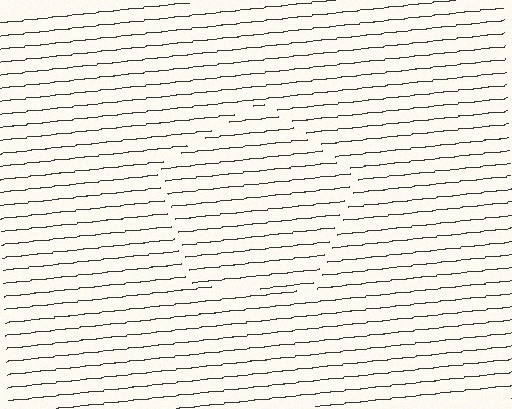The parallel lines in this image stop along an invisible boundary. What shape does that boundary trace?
An illusory pentagon. The interior of the shape contains the same grating, shifted by half a period — the contour is defined by the phase discontinuity where line-ends from the inner and outer gratings abut.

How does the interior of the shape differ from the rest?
The interior of the shape contains the same grating, shifted by half a period — the contour is defined by the phase discontinuity where line-ends from the inner and outer gratings abut.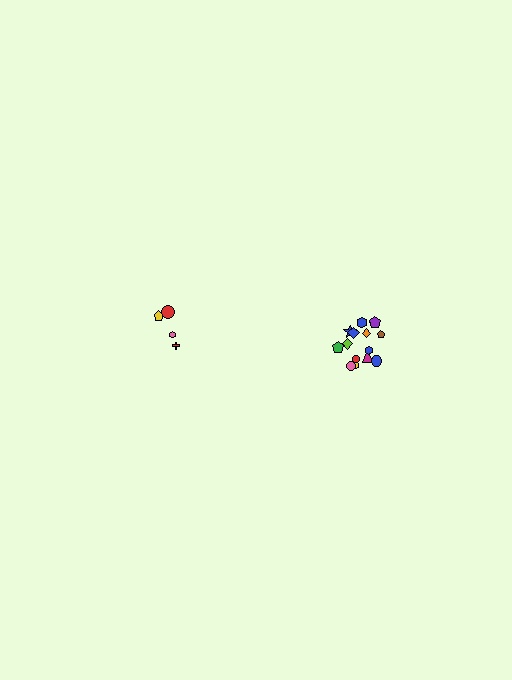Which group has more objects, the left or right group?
The right group.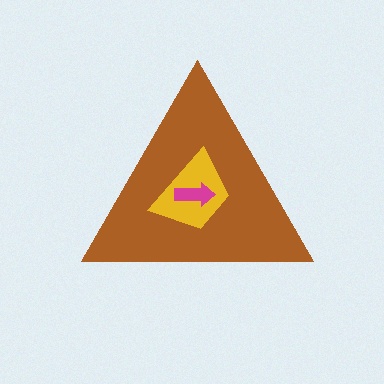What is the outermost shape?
The brown triangle.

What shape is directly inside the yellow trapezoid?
The magenta arrow.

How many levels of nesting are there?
3.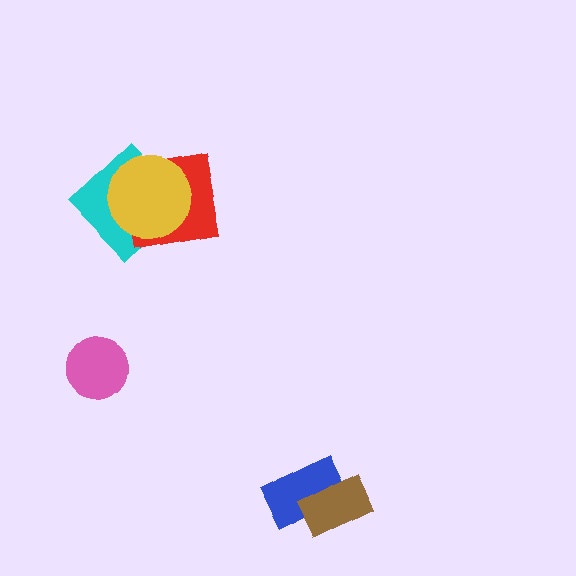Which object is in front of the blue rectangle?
The brown rectangle is in front of the blue rectangle.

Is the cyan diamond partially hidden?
Yes, it is partially covered by another shape.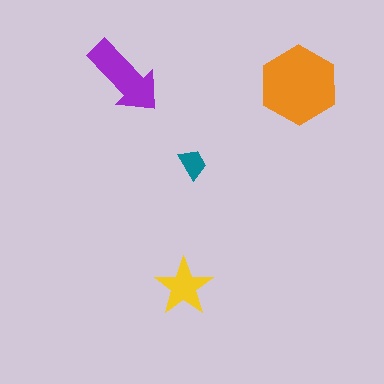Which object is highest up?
The purple arrow is topmost.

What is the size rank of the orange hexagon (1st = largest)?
1st.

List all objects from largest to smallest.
The orange hexagon, the purple arrow, the yellow star, the teal trapezoid.